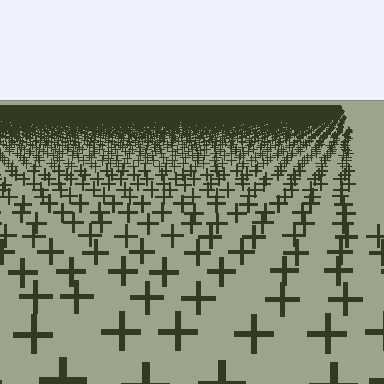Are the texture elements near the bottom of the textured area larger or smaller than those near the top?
Larger. Near the bottom, elements are closer to the viewer and appear at a bigger on-screen size.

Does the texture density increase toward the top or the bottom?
Density increases toward the top.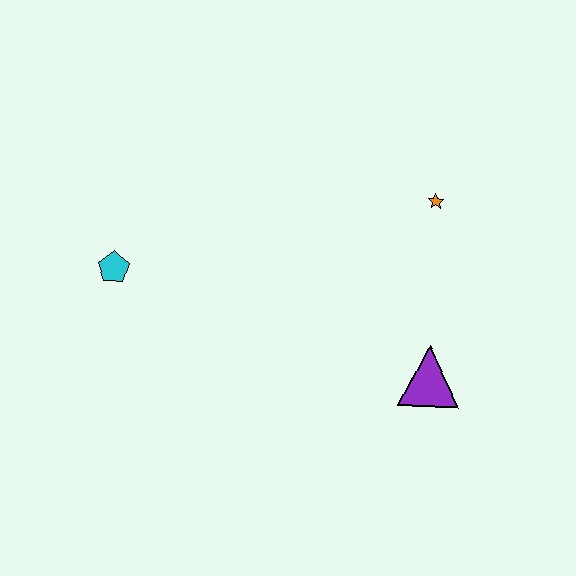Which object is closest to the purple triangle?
The orange star is closest to the purple triangle.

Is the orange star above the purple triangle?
Yes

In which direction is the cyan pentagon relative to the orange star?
The cyan pentagon is to the left of the orange star.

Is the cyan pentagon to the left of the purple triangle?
Yes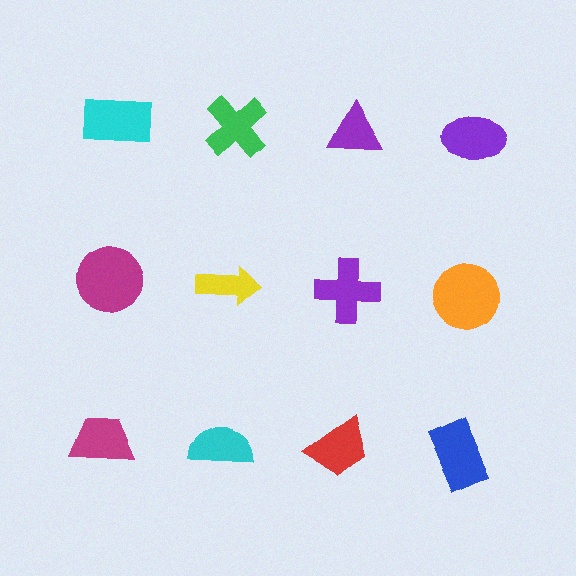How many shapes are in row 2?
4 shapes.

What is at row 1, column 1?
A cyan rectangle.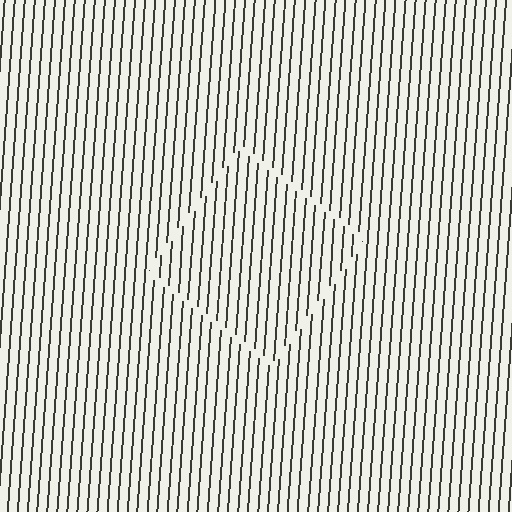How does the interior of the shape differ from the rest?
The interior of the shape contains the same grating, shifted by half a period — the contour is defined by the phase discontinuity where line-ends from the inner and outer gratings abut.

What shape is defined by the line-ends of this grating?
An illusory square. The interior of the shape contains the same grating, shifted by half a period — the contour is defined by the phase discontinuity where line-ends from the inner and outer gratings abut.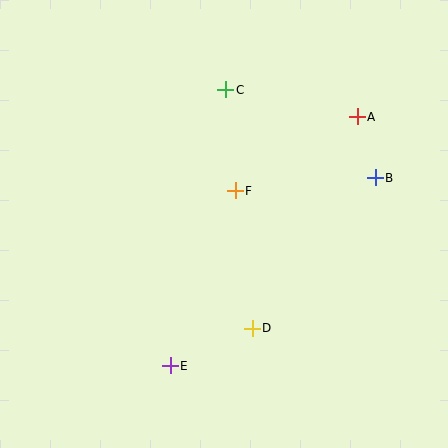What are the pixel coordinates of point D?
Point D is at (252, 328).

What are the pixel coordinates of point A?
Point A is at (357, 117).